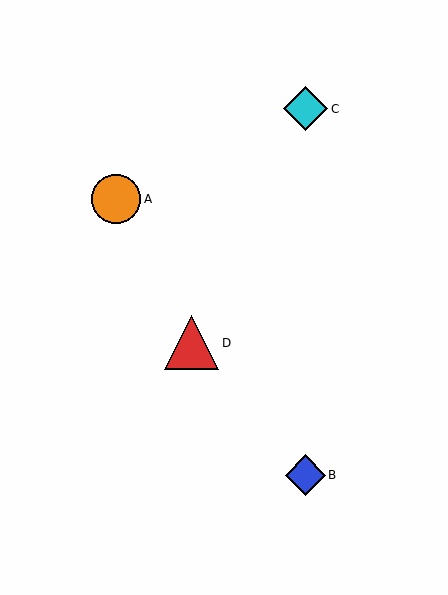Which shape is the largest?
The red triangle (labeled D) is the largest.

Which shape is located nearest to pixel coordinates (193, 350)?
The red triangle (labeled D) at (192, 343) is nearest to that location.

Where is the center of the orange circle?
The center of the orange circle is at (116, 199).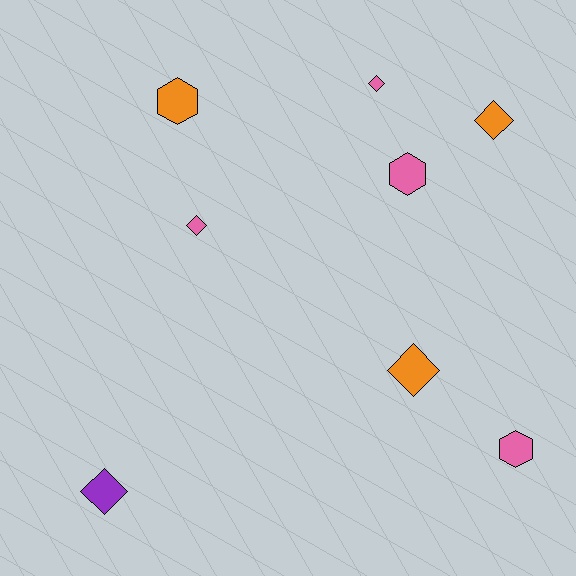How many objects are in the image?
There are 8 objects.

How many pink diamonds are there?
There are 2 pink diamonds.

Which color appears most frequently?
Pink, with 4 objects.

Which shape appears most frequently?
Diamond, with 5 objects.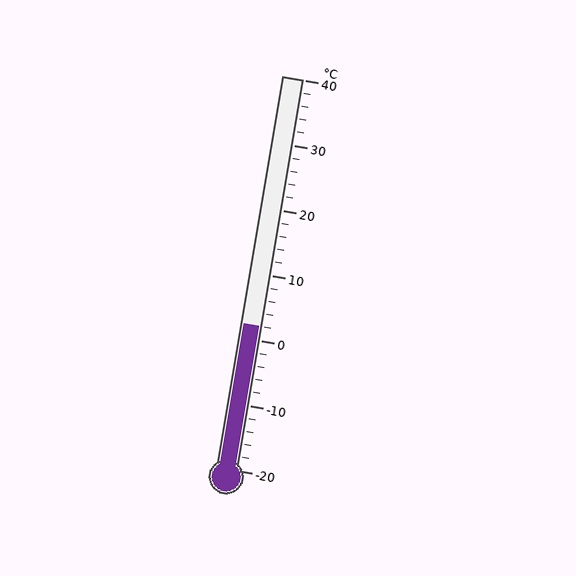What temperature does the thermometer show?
The thermometer shows approximately 2°C.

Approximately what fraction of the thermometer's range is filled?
The thermometer is filled to approximately 35% of its range.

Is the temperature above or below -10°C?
The temperature is above -10°C.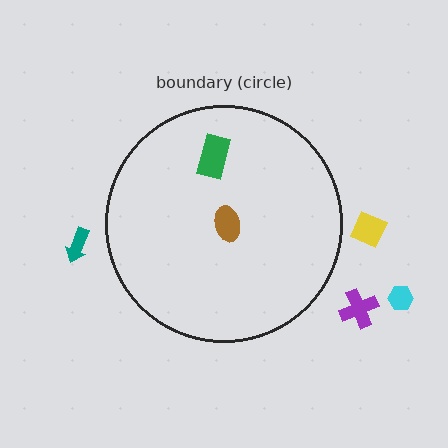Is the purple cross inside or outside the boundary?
Outside.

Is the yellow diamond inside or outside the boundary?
Outside.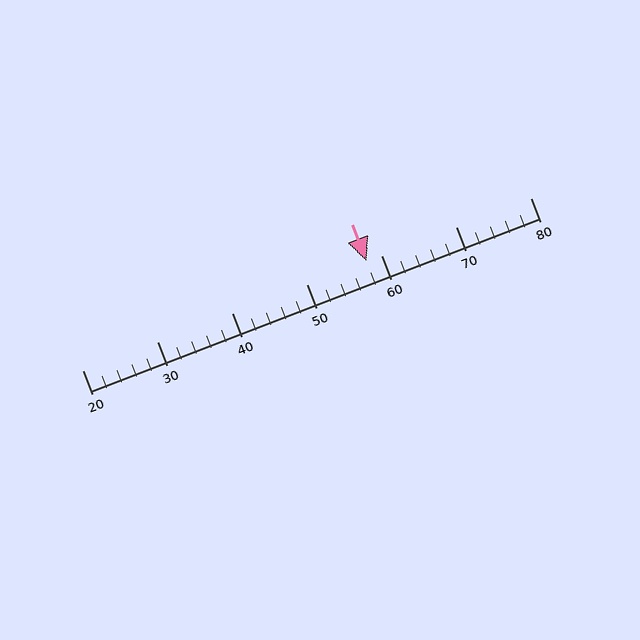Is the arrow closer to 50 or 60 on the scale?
The arrow is closer to 60.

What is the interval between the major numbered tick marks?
The major tick marks are spaced 10 units apart.